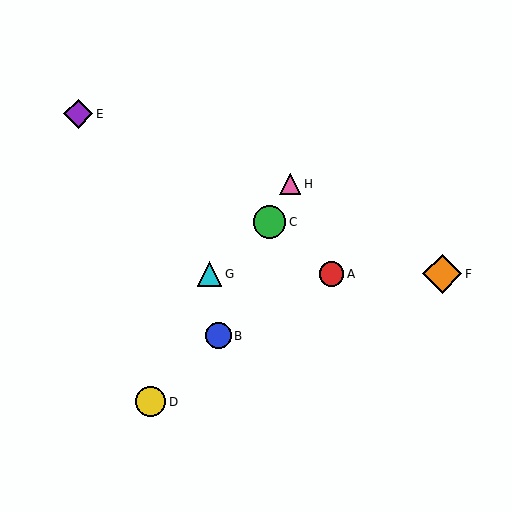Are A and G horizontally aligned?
Yes, both are at y≈274.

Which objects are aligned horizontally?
Objects A, F, G are aligned horizontally.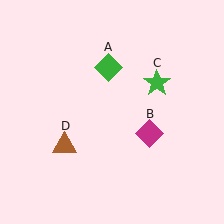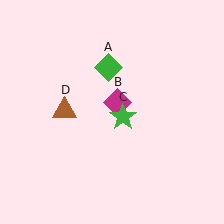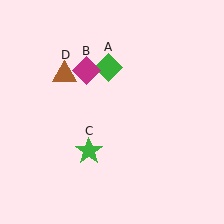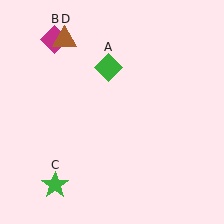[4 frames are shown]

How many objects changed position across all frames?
3 objects changed position: magenta diamond (object B), green star (object C), brown triangle (object D).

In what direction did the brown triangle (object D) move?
The brown triangle (object D) moved up.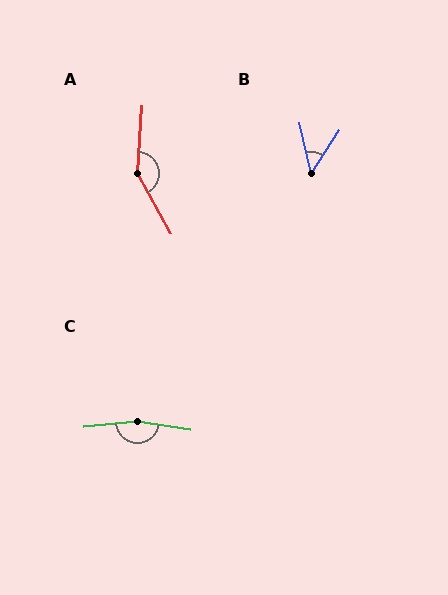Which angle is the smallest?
B, at approximately 45 degrees.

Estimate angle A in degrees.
Approximately 147 degrees.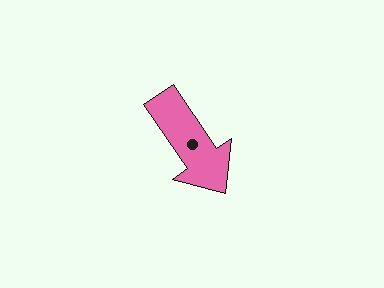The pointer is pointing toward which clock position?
Roughly 5 o'clock.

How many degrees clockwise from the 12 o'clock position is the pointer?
Approximately 146 degrees.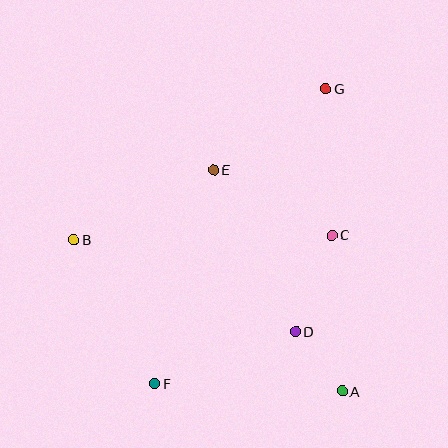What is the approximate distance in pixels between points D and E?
The distance between D and E is approximately 182 pixels.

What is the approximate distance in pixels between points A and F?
The distance between A and F is approximately 188 pixels.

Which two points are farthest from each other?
Points F and G are farthest from each other.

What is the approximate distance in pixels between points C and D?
The distance between C and D is approximately 103 pixels.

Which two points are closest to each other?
Points A and D are closest to each other.